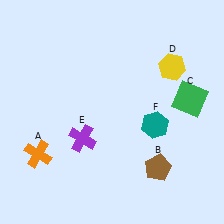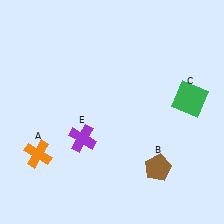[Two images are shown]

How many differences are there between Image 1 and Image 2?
There are 2 differences between the two images.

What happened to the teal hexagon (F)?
The teal hexagon (F) was removed in Image 2. It was in the bottom-right area of Image 1.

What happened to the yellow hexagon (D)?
The yellow hexagon (D) was removed in Image 2. It was in the top-right area of Image 1.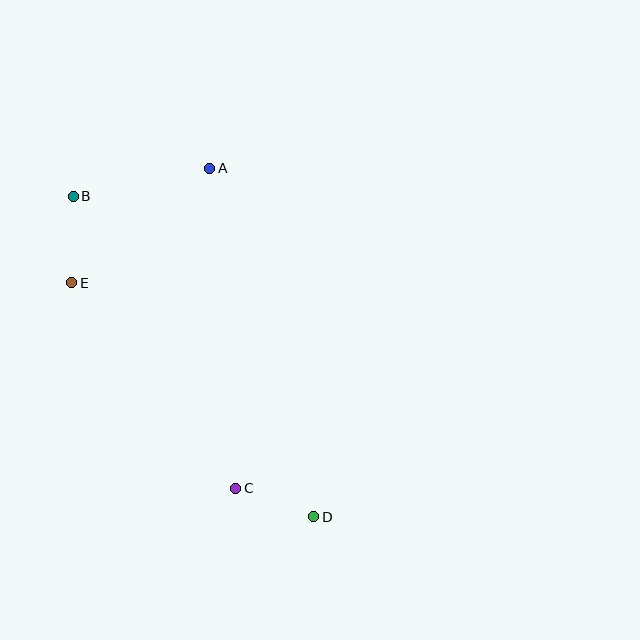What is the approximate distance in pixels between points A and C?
The distance between A and C is approximately 321 pixels.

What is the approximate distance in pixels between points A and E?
The distance between A and E is approximately 180 pixels.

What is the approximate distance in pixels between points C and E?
The distance between C and E is approximately 263 pixels.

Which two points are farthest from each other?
Points B and D are farthest from each other.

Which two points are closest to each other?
Points C and D are closest to each other.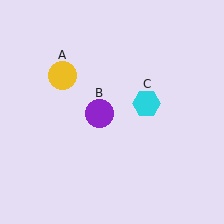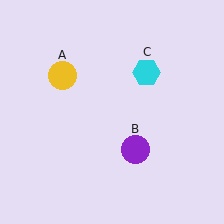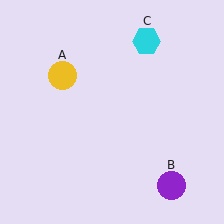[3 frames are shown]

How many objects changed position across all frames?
2 objects changed position: purple circle (object B), cyan hexagon (object C).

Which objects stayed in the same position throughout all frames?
Yellow circle (object A) remained stationary.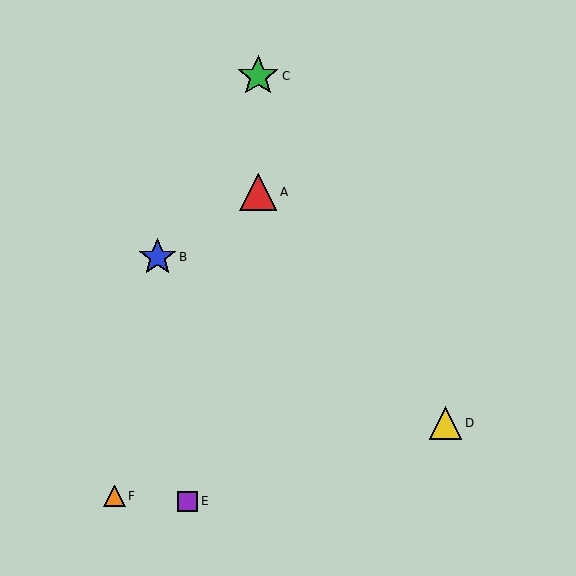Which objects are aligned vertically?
Objects A, C are aligned vertically.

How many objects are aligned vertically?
2 objects (A, C) are aligned vertically.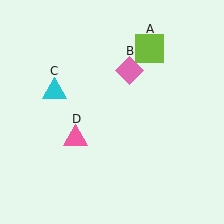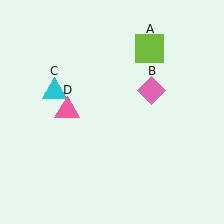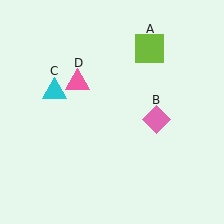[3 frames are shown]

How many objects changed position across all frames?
2 objects changed position: pink diamond (object B), pink triangle (object D).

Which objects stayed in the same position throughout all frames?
Lime square (object A) and cyan triangle (object C) remained stationary.